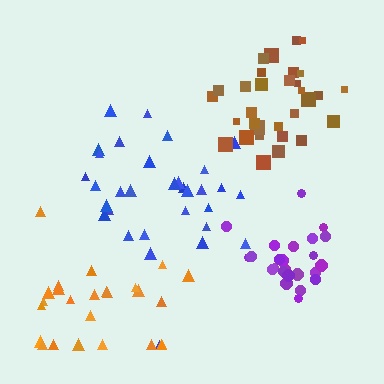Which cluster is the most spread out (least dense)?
Orange.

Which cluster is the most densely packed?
Purple.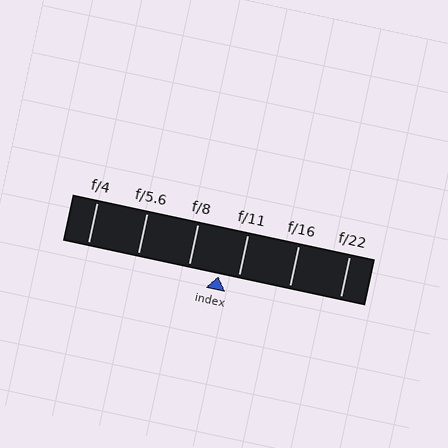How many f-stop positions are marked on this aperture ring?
There are 6 f-stop positions marked.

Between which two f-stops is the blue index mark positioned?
The index mark is between f/8 and f/11.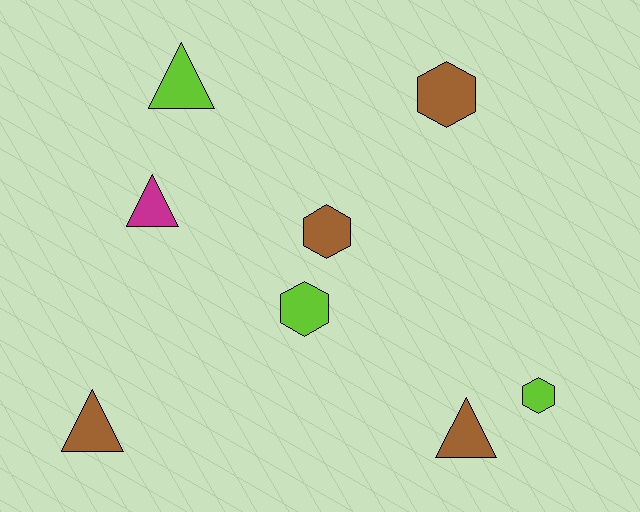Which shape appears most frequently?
Triangle, with 4 objects.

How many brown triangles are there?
There are 2 brown triangles.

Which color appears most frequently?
Brown, with 4 objects.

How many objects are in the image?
There are 8 objects.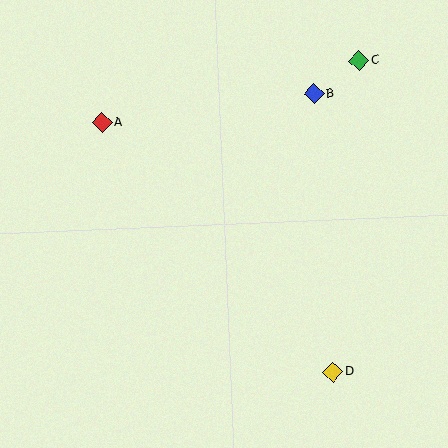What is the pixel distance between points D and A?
The distance between D and A is 340 pixels.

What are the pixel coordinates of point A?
Point A is at (102, 123).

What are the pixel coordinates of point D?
Point D is at (333, 372).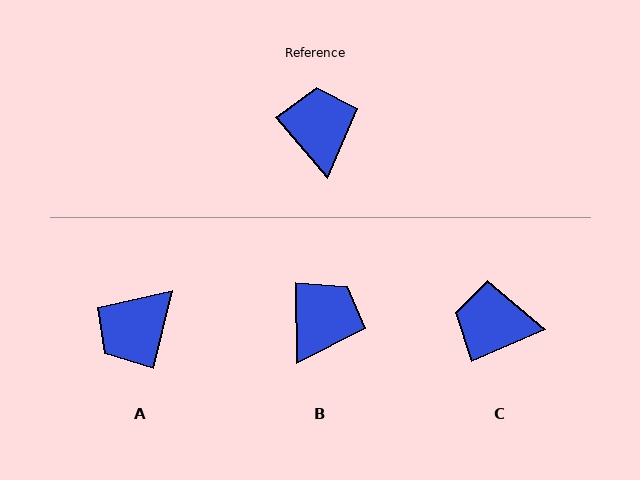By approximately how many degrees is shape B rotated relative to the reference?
Approximately 40 degrees clockwise.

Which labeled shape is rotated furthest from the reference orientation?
A, about 126 degrees away.